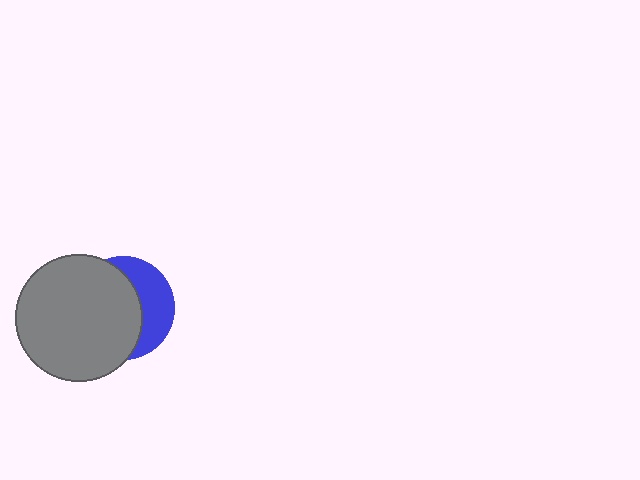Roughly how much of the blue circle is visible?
A small part of it is visible (roughly 37%).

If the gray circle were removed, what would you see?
You would see the complete blue circle.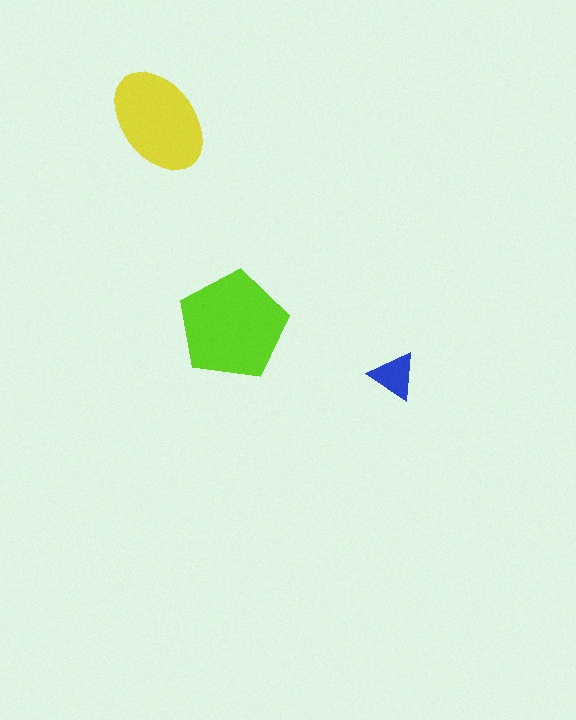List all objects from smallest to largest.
The blue triangle, the yellow ellipse, the lime pentagon.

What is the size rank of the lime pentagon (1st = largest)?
1st.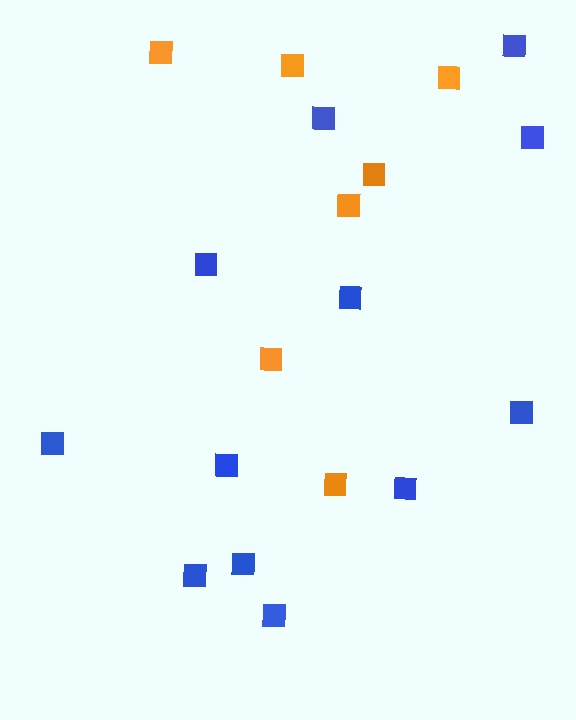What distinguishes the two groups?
There are 2 groups: one group of blue squares (12) and one group of orange squares (7).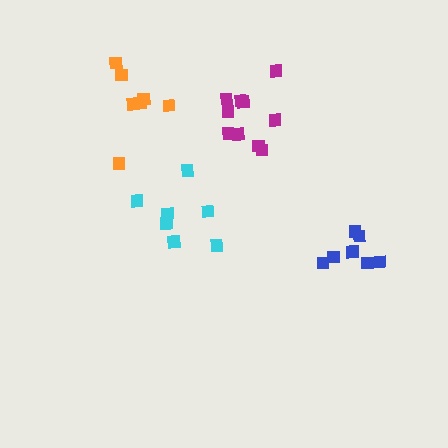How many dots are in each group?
Group 1: 7 dots, Group 2: 10 dots, Group 3: 7 dots, Group 4: 7 dots (31 total).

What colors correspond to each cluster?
The clusters are colored: orange, magenta, blue, cyan.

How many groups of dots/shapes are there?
There are 4 groups.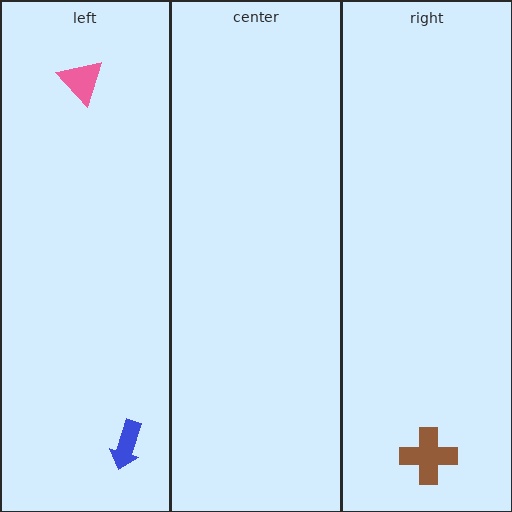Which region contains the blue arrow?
The left region.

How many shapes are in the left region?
2.